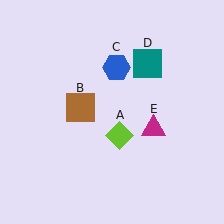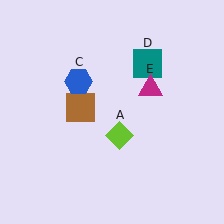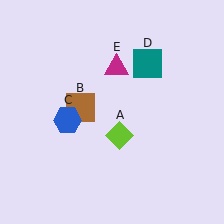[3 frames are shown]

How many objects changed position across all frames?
2 objects changed position: blue hexagon (object C), magenta triangle (object E).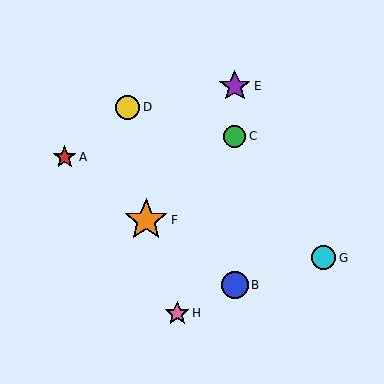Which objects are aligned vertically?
Objects B, C, E are aligned vertically.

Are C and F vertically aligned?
No, C is at x≈235 and F is at x≈146.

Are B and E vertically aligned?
Yes, both are at x≈235.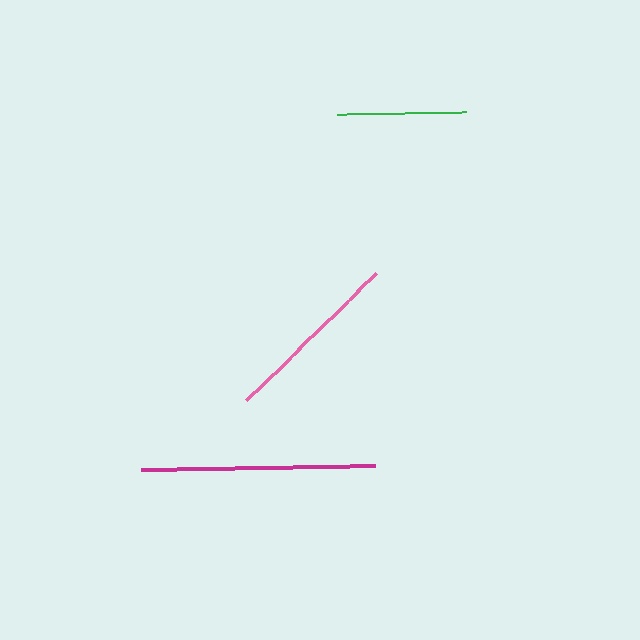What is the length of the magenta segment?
The magenta segment is approximately 234 pixels long.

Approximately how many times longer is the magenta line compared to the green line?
The magenta line is approximately 1.8 times the length of the green line.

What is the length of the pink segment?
The pink segment is approximately 182 pixels long.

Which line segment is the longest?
The magenta line is the longest at approximately 234 pixels.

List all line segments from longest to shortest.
From longest to shortest: magenta, pink, green.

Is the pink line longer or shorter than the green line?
The pink line is longer than the green line.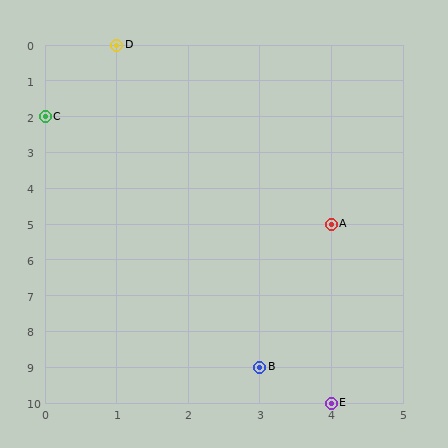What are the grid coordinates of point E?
Point E is at grid coordinates (4, 10).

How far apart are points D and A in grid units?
Points D and A are 3 columns and 5 rows apart (about 5.8 grid units diagonally).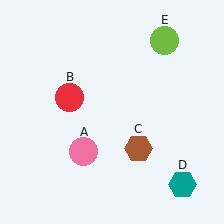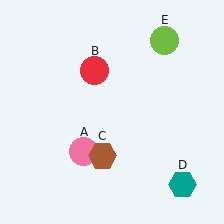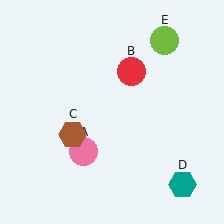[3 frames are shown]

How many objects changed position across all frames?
2 objects changed position: red circle (object B), brown hexagon (object C).